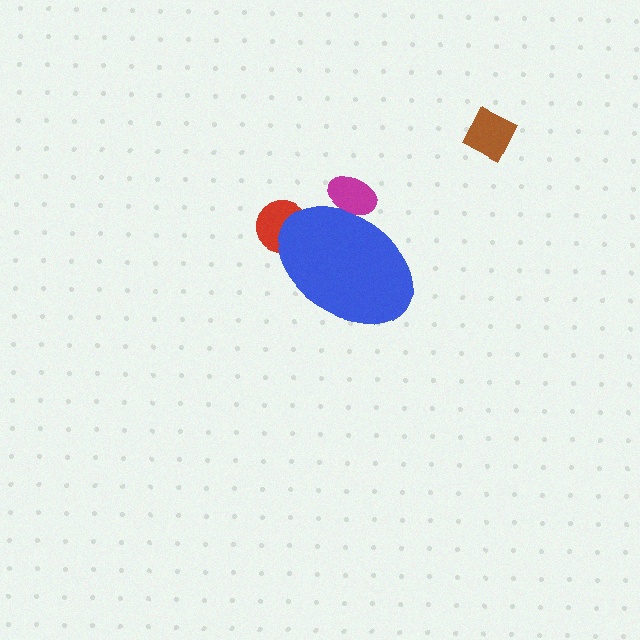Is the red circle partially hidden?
Yes, the red circle is partially hidden behind the blue ellipse.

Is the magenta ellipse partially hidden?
Yes, the magenta ellipse is partially hidden behind the blue ellipse.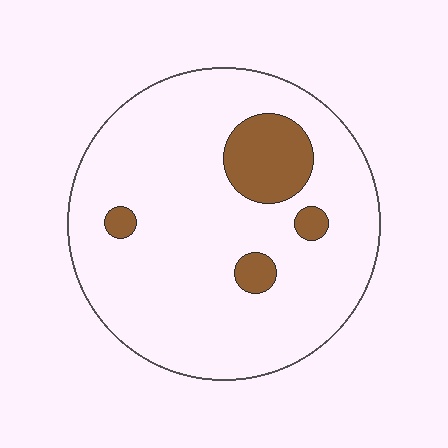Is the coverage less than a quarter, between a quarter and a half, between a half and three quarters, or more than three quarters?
Less than a quarter.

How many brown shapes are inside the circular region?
4.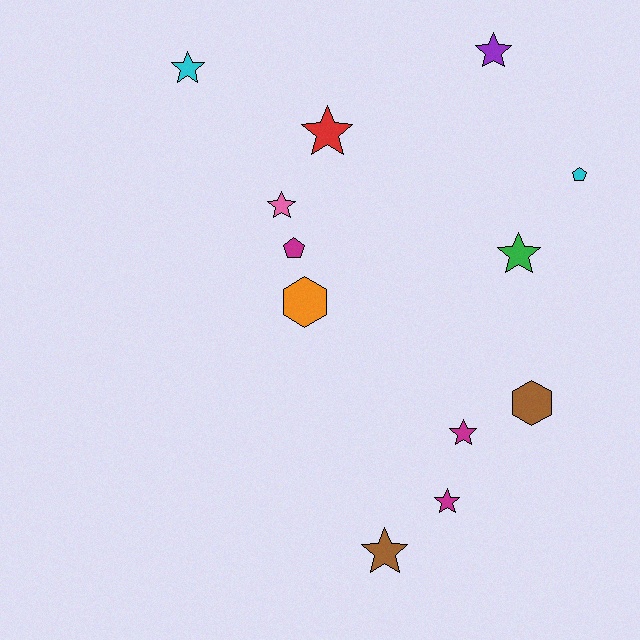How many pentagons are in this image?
There are 2 pentagons.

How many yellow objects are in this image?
There are no yellow objects.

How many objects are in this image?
There are 12 objects.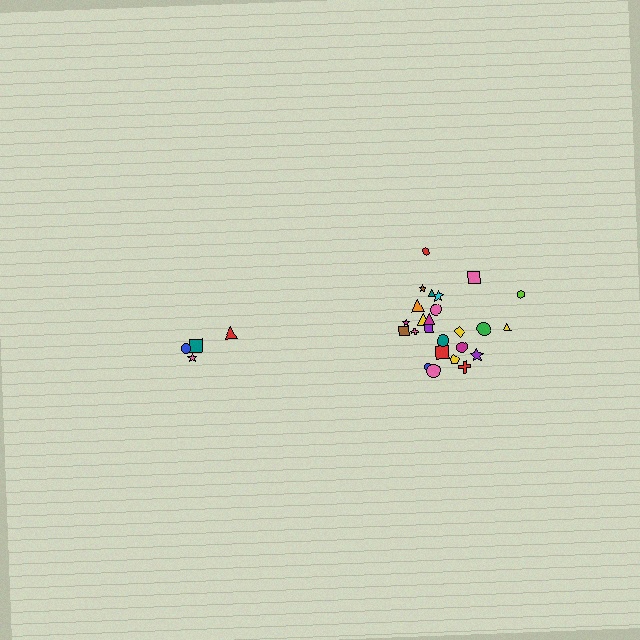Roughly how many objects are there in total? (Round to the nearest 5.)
Roughly 30 objects in total.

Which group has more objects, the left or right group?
The right group.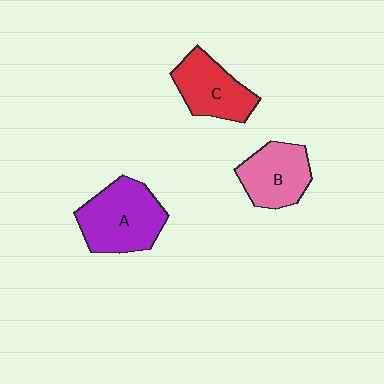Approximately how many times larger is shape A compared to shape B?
Approximately 1.3 times.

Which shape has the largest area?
Shape A (purple).